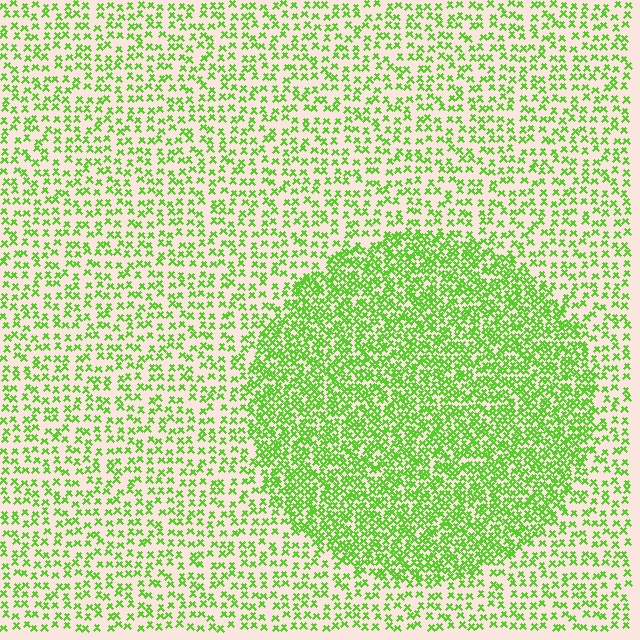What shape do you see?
I see a circle.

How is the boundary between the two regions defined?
The boundary is defined by a change in element density (approximately 2.1x ratio). All elements are the same color, size, and shape.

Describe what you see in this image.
The image contains small lime elements arranged at two different densities. A circle-shaped region is visible where the elements are more densely packed than the surrounding area.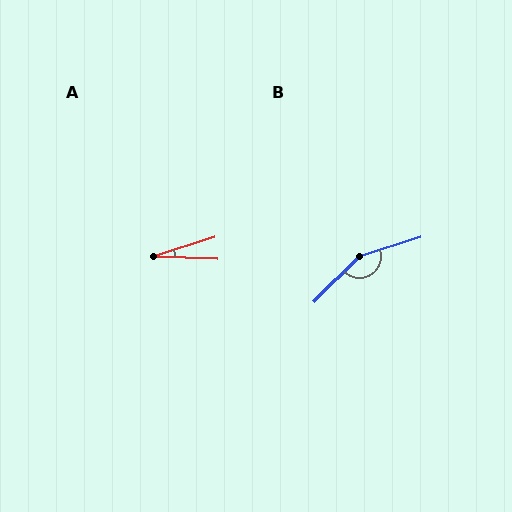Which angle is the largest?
B, at approximately 152 degrees.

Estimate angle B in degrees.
Approximately 152 degrees.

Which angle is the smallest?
A, at approximately 20 degrees.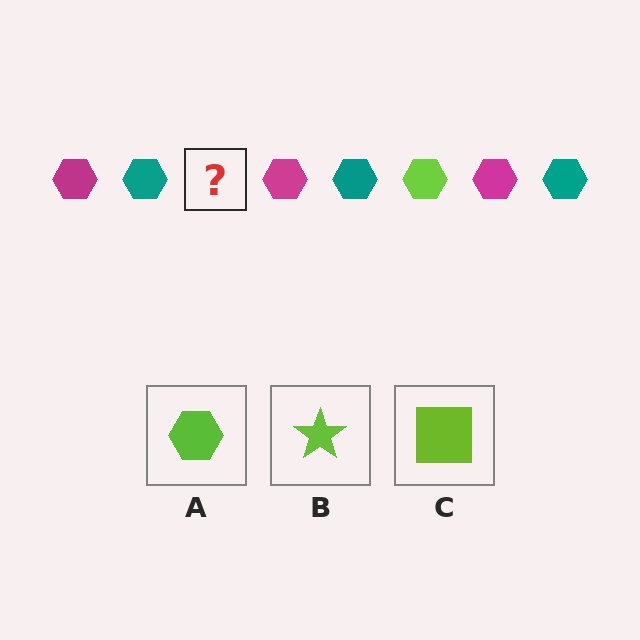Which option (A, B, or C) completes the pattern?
A.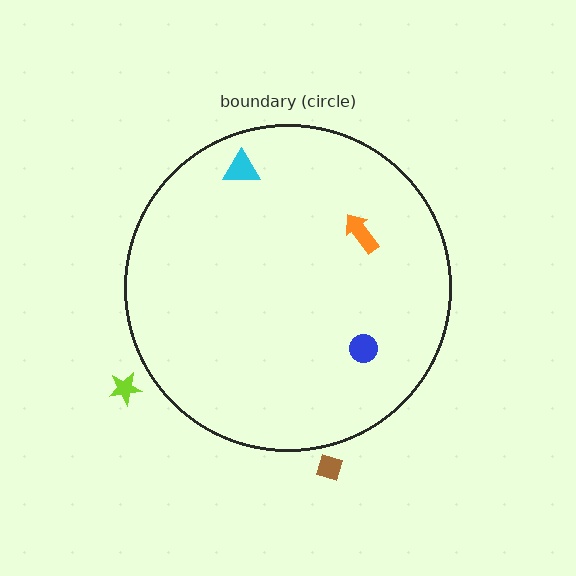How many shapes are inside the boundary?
3 inside, 2 outside.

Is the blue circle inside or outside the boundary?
Inside.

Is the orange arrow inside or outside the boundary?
Inside.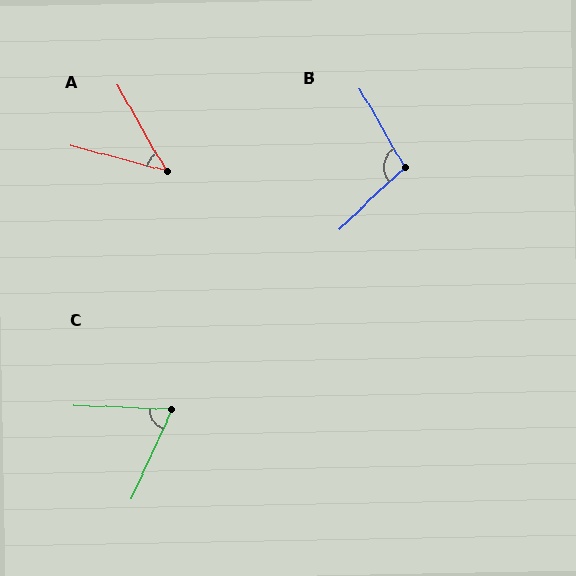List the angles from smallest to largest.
A (46°), C (68°), B (104°).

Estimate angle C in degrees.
Approximately 68 degrees.